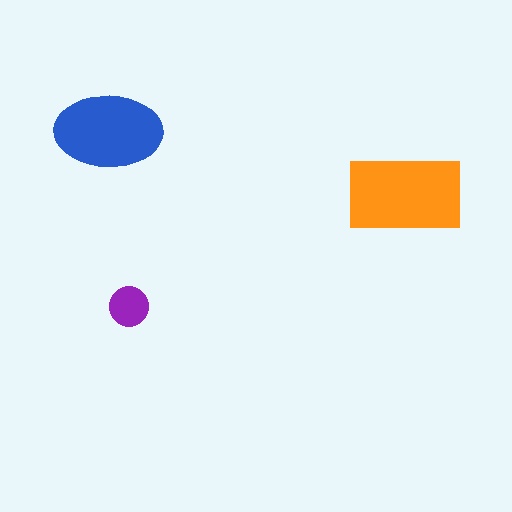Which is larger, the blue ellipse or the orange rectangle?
The orange rectangle.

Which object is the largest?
The orange rectangle.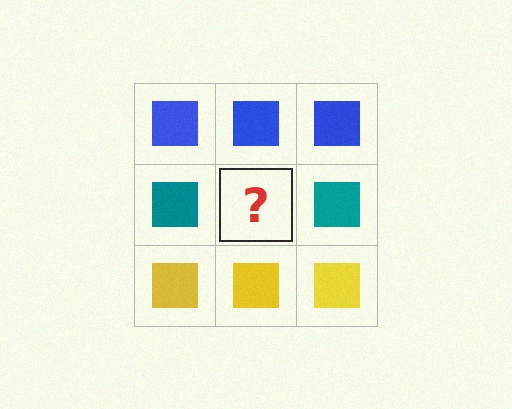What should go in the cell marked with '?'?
The missing cell should contain a teal square.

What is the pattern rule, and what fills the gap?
The rule is that each row has a consistent color. The gap should be filled with a teal square.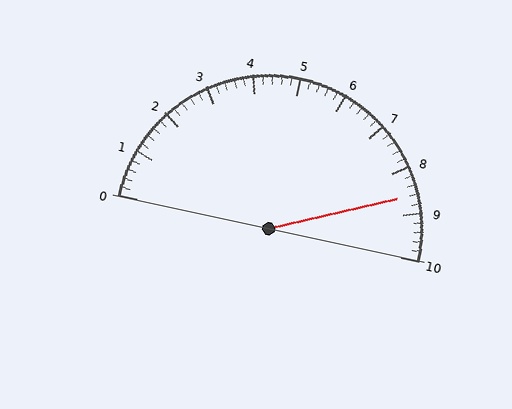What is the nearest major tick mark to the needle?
The nearest major tick mark is 9.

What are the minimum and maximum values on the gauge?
The gauge ranges from 0 to 10.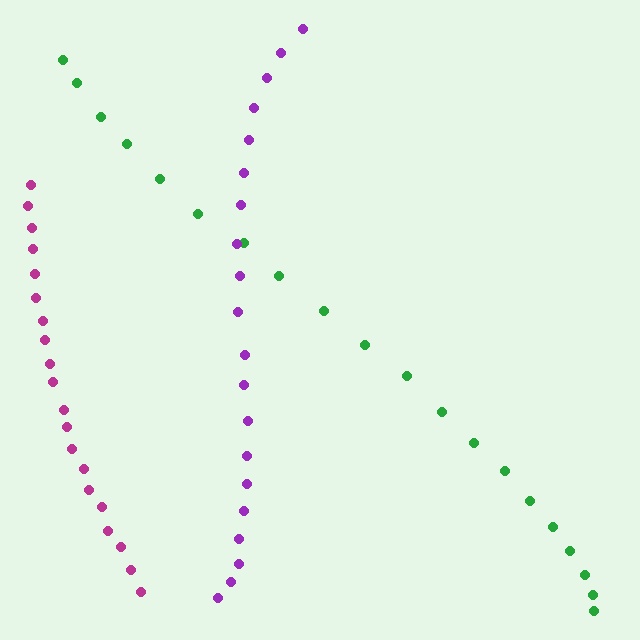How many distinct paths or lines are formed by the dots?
There are 3 distinct paths.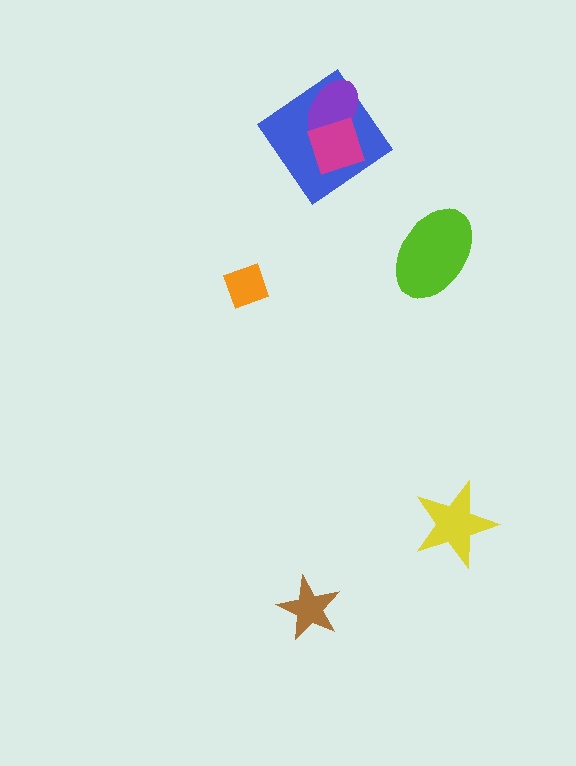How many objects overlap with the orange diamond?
0 objects overlap with the orange diamond.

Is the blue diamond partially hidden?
Yes, it is partially covered by another shape.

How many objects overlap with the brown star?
0 objects overlap with the brown star.